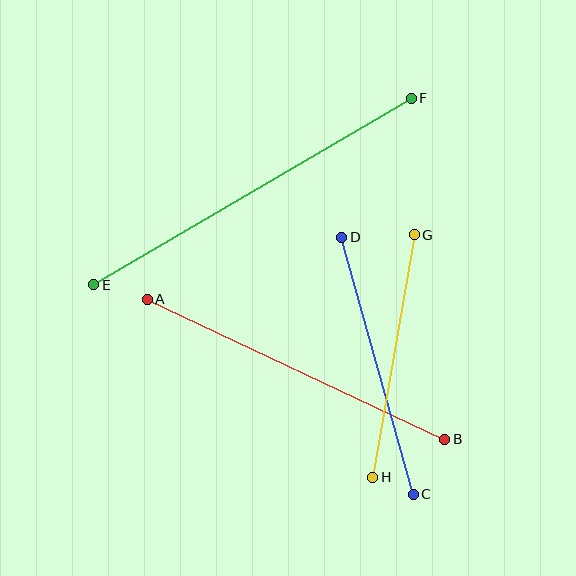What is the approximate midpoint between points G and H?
The midpoint is at approximately (393, 356) pixels.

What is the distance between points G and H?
The distance is approximately 246 pixels.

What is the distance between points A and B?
The distance is approximately 329 pixels.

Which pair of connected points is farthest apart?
Points E and F are farthest apart.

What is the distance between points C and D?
The distance is approximately 267 pixels.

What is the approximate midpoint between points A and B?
The midpoint is at approximately (296, 369) pixels.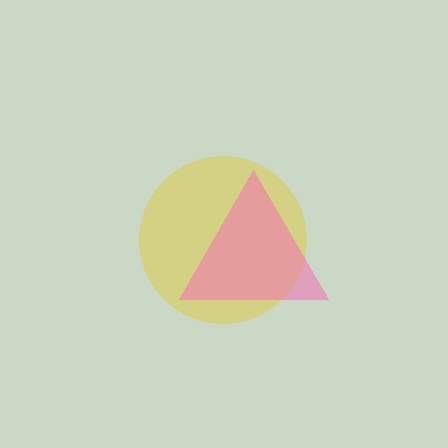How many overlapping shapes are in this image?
There are 2 overlapping shapes in the image.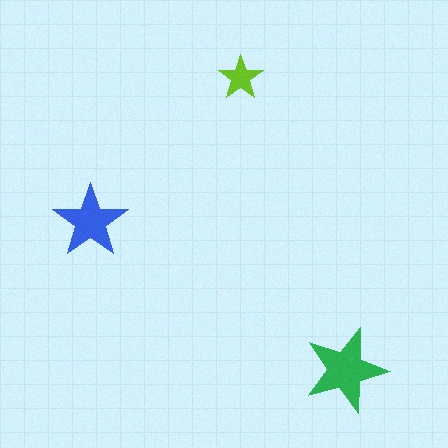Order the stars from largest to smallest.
the green one, the blue one, the lime one.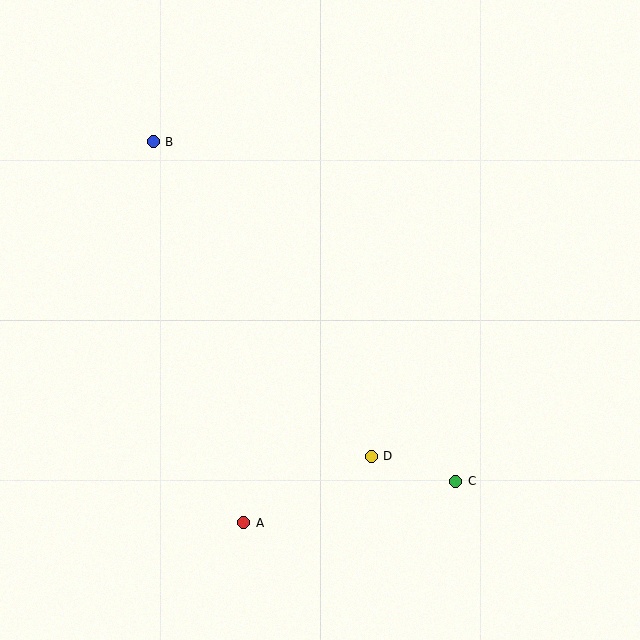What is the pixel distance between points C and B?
The distance between C and B is 455 pixels.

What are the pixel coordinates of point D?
Point D is at (371, 456).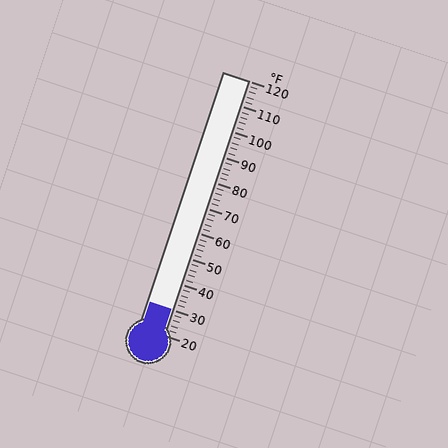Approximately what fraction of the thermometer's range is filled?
The thermometer is filled to approximately 10% of its range.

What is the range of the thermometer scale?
The thermometer scale ranges from 20°F to 120°F.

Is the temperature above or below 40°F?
The temperature is below 40°F.